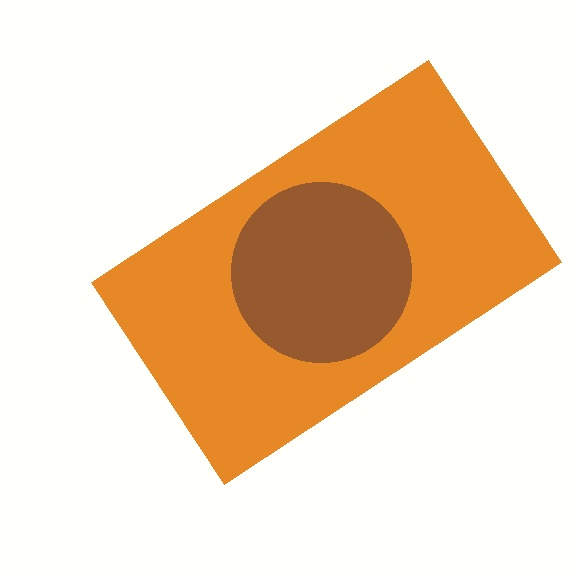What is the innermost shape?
The brown circle.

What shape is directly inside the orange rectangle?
The brown circle.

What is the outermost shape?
The orange rectangle.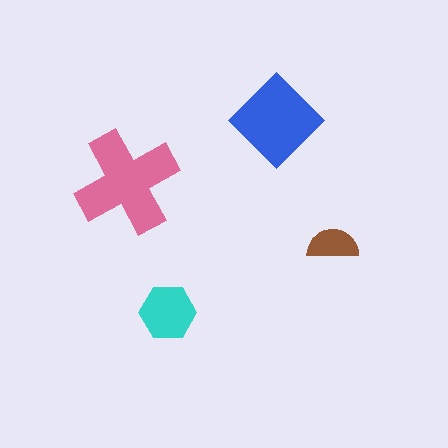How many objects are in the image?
There are 4 objects in the image.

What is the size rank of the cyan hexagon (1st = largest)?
3rd.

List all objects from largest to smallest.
The pink cross, the blue diamond, the cyan hexagon, the brown semicircle.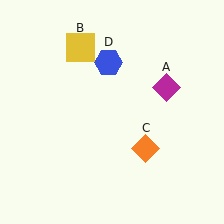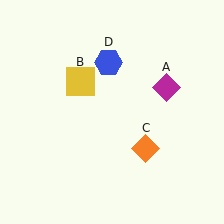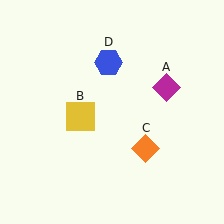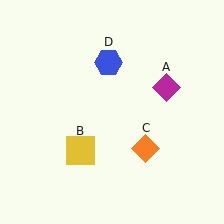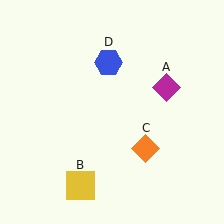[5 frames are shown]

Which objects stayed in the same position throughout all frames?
Magenta diamond (object A) and orange diamond (object C) and blue hexagon (object D) remained stationary.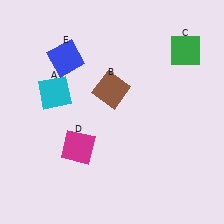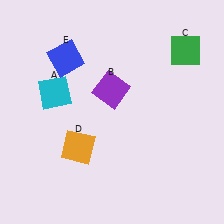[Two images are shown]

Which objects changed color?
B changed from brown to purple. D changed from magenta to orange.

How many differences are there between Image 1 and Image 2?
There are 2 differences between the two images.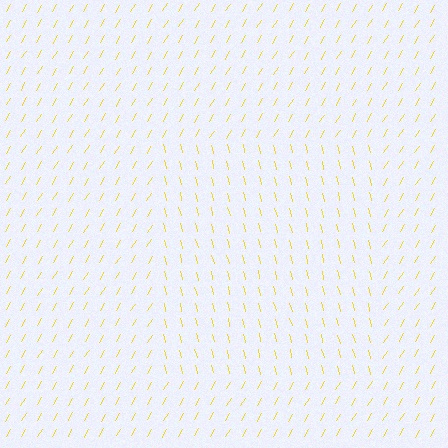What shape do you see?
I see a rectangle.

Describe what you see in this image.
The image is filled with small yellow line segments. A rectangle region in the image has lines oriented differently from the surrounding lines, creating a visible texture boundary.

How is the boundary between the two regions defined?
The boundary is defined purely by a change in line orientation (approximately 45 degrees difference). All lines are the same color and thickness.